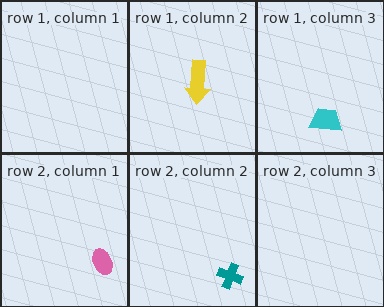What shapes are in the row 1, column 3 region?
The cyan trapezoid.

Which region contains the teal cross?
The row 2, column 2 region.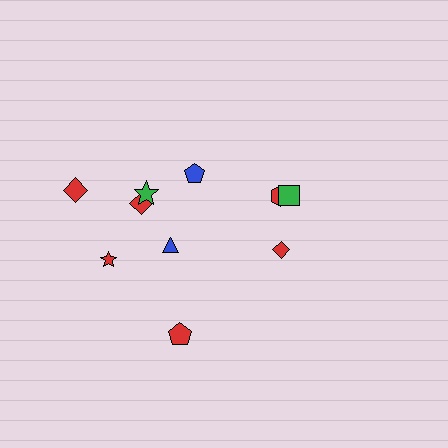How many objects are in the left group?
There are 6 objects.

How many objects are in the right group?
There are 4 objects.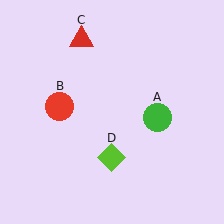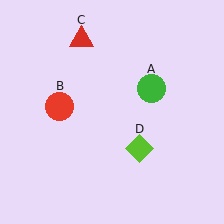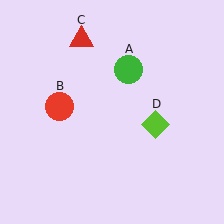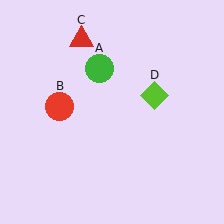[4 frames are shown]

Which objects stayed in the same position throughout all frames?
Red circle (object B) and red triangle (object C) remained stationary.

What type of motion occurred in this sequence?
The green circle (object A), lime diamond (object D) rotated counterclockwise around the center of the scene.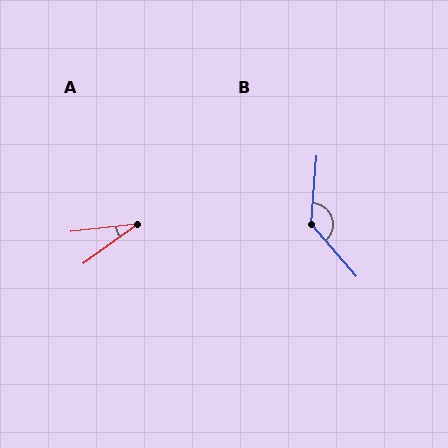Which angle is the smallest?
A, at approximately 29 degrees.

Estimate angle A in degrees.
Approximately 29 degrees.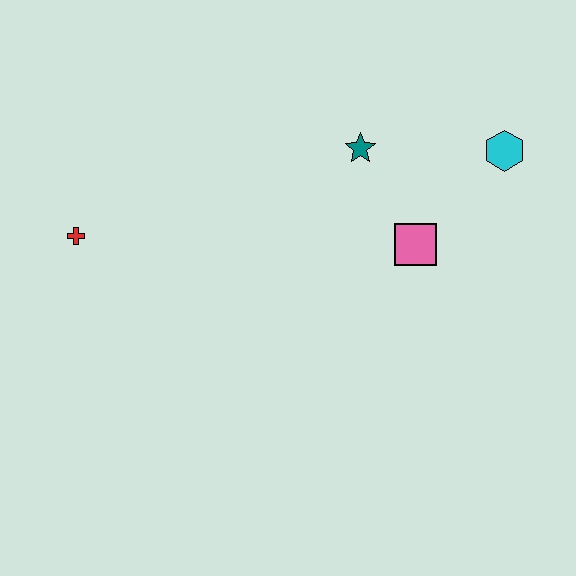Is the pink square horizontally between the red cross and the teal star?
No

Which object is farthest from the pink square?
The red cross is farthest from the pink square.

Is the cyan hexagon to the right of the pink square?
Yes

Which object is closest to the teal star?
The pink square is closest to the teal star.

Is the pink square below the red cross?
Yes